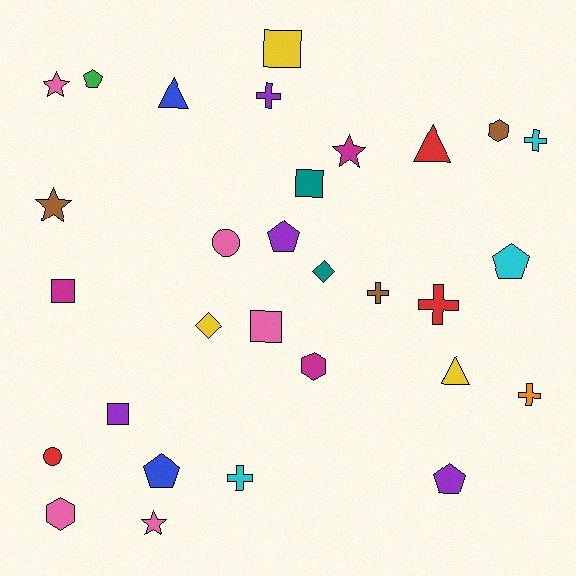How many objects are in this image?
There are 30 objects.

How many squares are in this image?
There are 5 squares.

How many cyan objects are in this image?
There are 3 cyan objects.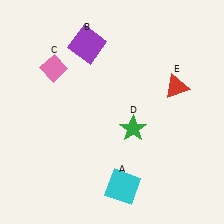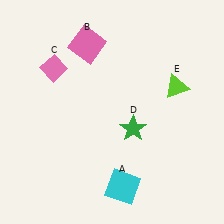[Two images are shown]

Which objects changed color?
B changed from purple to pink. E changed from red to lime.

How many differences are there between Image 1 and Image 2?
There are 2 differences between the two images.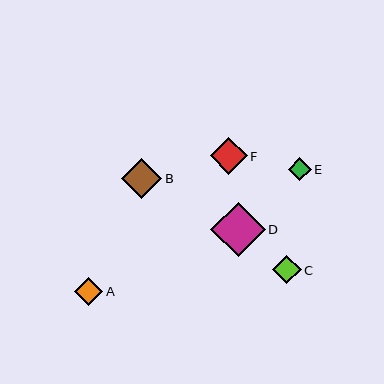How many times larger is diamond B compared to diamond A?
Diamond B is approximately 1.4 times the size of diamond A.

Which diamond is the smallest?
Diamond E is the smallest with a size of approximately 23 pixels.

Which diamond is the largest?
Diamond D is the largest with a size of approximately 54 pixels.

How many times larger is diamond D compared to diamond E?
Diamond D is approximately 2.4 times the size of diamond E.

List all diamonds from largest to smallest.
From largest to smallest: D, B, F, C, A, E.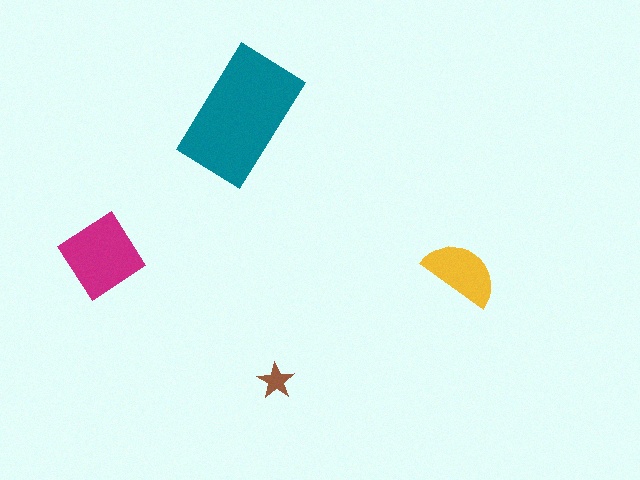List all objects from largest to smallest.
The teal rectangle, the magenta diamond, the yellow semicircle, the brown star.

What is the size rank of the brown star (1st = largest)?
4th.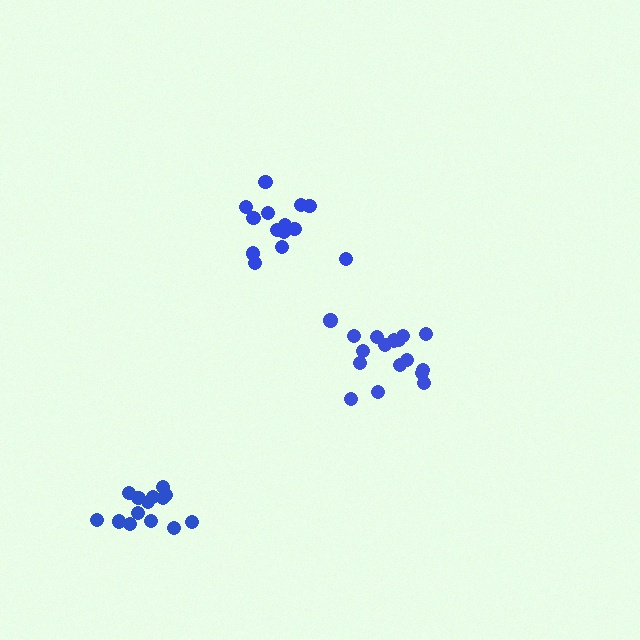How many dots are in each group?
Group 1: 17 dots, Group 2: 14 dots, Group 3: 14 dots (45 total).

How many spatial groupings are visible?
There are 3 spatial groupings.